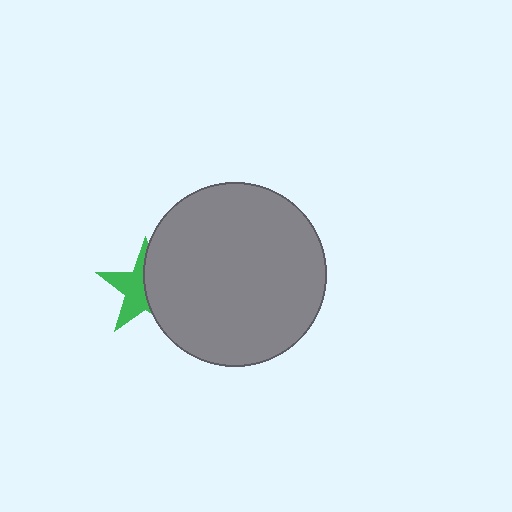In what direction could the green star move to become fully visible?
The green star could move left. That would shift it out from behind the gray circle entirely.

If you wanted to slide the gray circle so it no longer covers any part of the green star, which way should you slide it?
Slide it right — that is the most direct way to separate the two shapes.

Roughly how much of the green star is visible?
About half of it is visible (roughly 50%).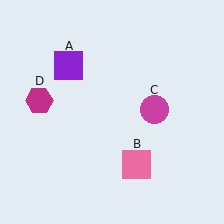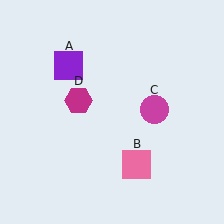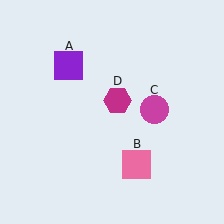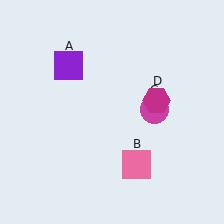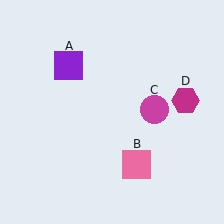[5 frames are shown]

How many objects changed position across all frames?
1 object changed position: magenta hexagon (object D).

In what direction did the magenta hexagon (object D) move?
The magenta hexagon (object D) moved right.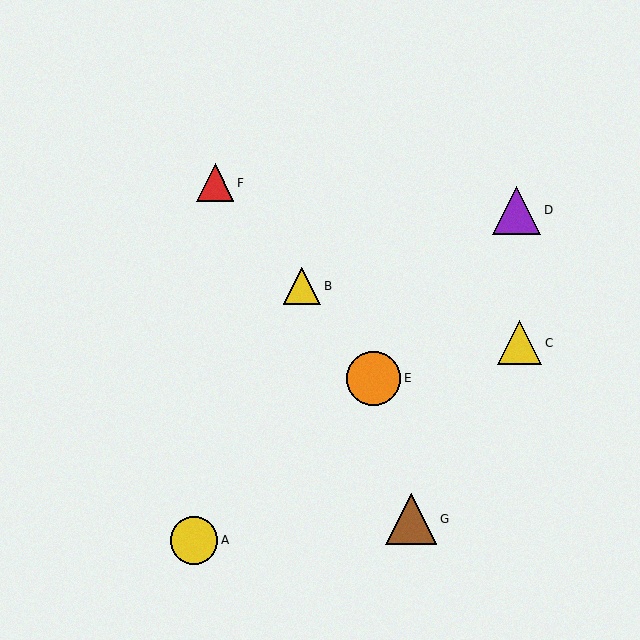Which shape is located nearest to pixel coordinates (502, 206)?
The purple triangle (labeled D) at (516, 210) is nearest to that location.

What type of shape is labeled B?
Shape B is a yellow triangle.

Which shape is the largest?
The orange circle (labeled E) is the largest.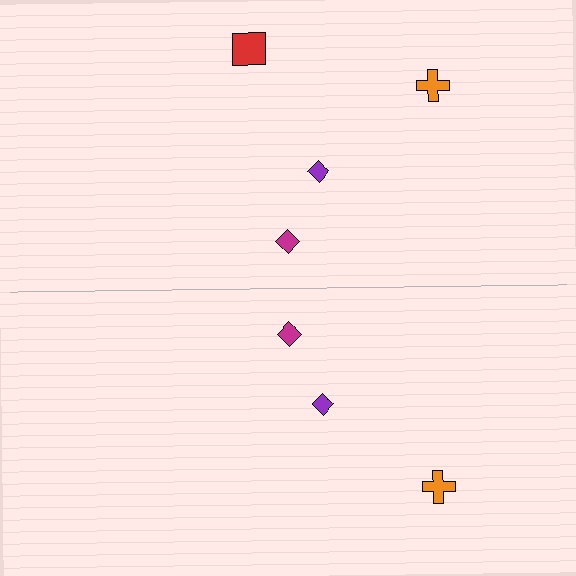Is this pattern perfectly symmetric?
No, the pattern is not perfectly symmetric. A red square is missing from the bottom side.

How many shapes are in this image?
There are 7 shapes in this image.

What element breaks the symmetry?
A red square is missing from the bottom side.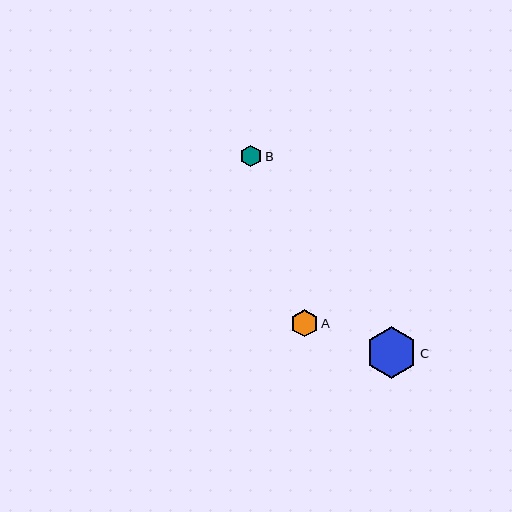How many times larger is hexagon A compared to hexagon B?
Hexagon A is approximately 1.3 times the size of hexagon B.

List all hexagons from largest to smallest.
From largest to smallest: C, A, B.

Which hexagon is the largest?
Hexagon C is the largest with a size of approximately 52 pixels.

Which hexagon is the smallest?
Hexagon B is the smallest with a size of approximately 21 pixels.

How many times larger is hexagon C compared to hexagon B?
Hexagon C is approximately 2.4 times the size of hexagon B.